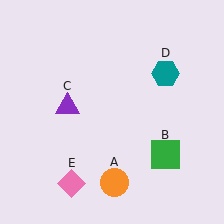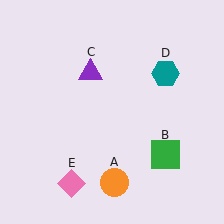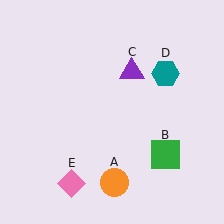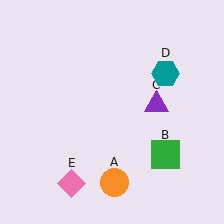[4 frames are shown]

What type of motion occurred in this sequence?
The purple triangle (object C) rotated clockwise around the center of the scene.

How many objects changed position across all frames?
1 object changed position: purple triangle (object C).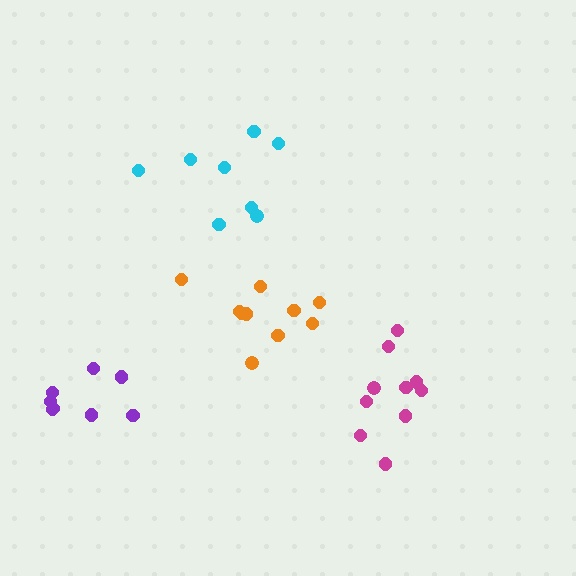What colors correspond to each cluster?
The clusters are colored: orange, purple, magenta, cyan.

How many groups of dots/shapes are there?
There are 4 groups.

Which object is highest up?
The cyan cluster is topmost.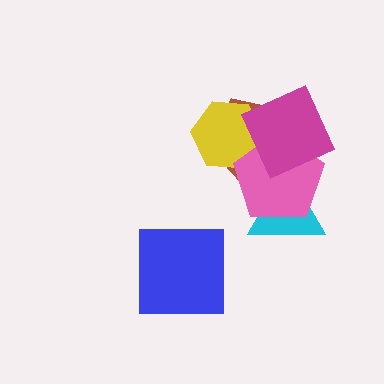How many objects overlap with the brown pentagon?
3 objects overlap with the brown pentagon.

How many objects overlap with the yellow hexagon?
3 objects overlap with the yellow hexagon.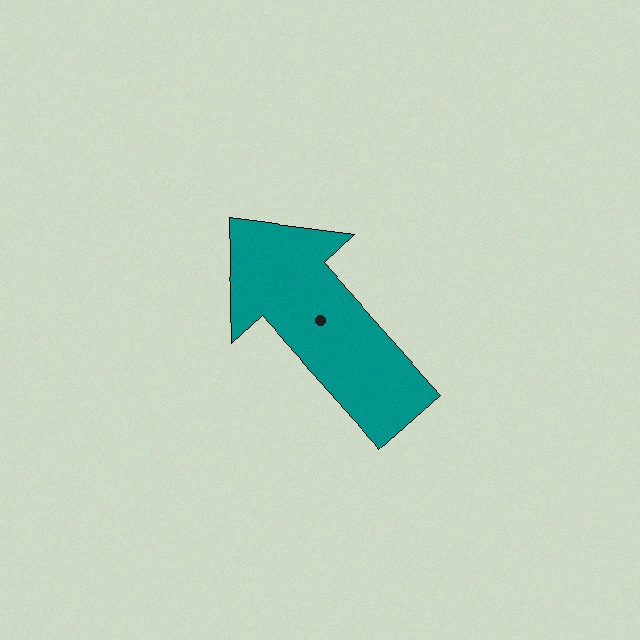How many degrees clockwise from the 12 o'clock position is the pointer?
Approximately 318 degrees.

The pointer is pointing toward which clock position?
Roughly 11 o'clock.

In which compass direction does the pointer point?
Northwest.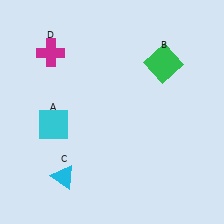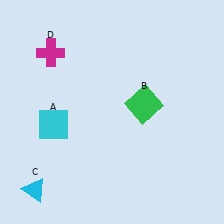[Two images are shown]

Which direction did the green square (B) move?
The green square (B) moved down.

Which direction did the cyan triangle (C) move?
The cyan triangle (C) moved left.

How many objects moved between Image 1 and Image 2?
2 objects moved between the two images.